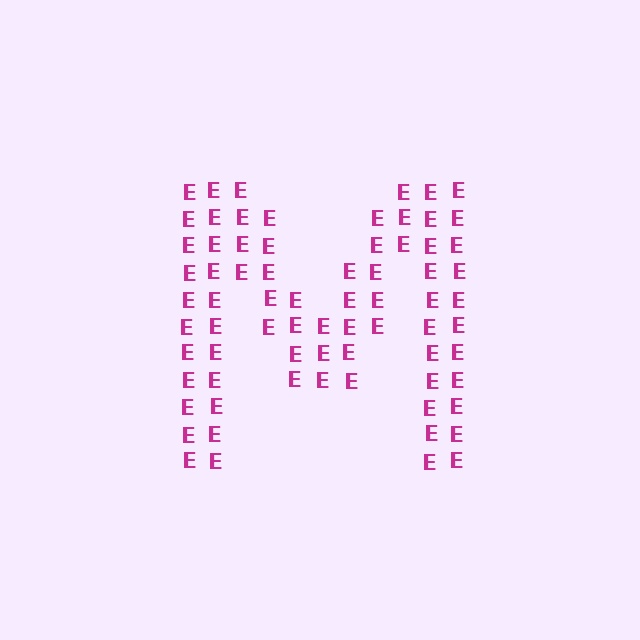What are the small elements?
The small elements are letter E's.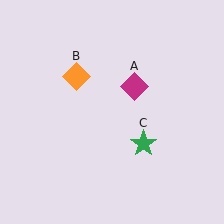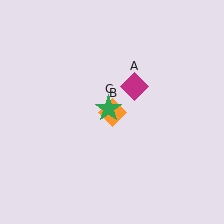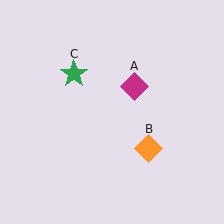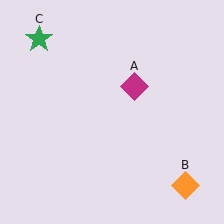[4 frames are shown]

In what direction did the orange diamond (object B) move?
The orange diamond (object B) moved down and to the right.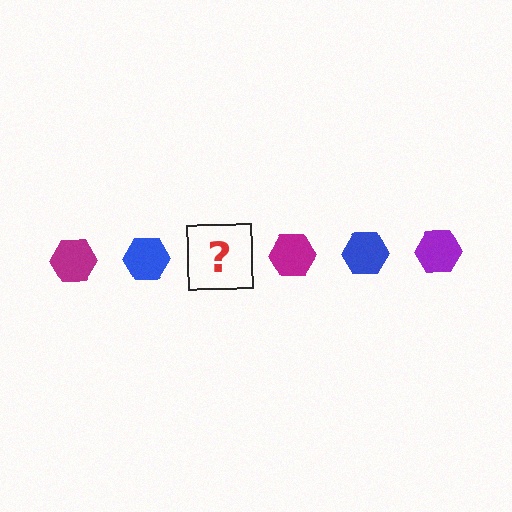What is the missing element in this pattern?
The missing element is a purple hexagon.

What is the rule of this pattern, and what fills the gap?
The rule is that the pattern cycles through magenta, blue, purple hexagons. The gap should be filled with a purple hexagon.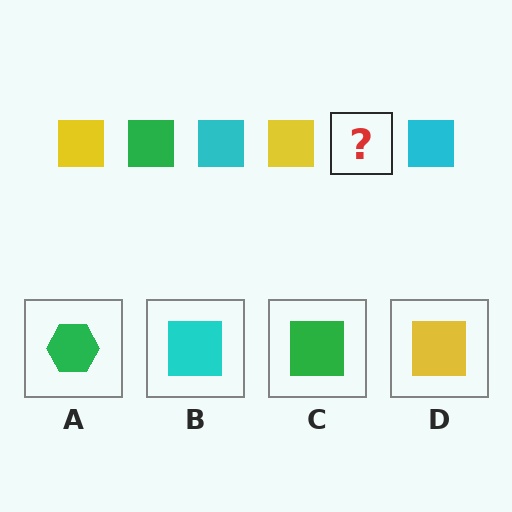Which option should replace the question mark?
Option C.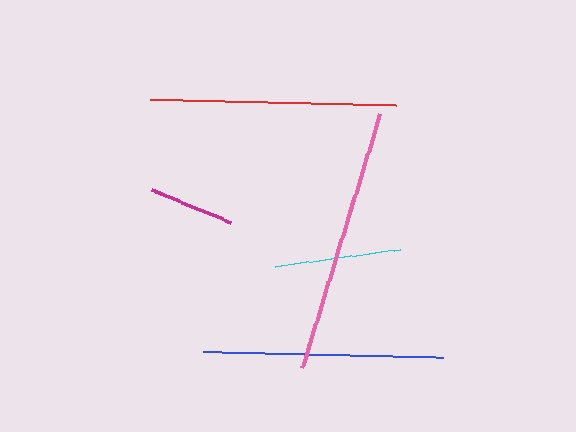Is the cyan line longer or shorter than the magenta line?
The cyan line is longer than the magenta line.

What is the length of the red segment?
The red segment is approximately 246 pixels long.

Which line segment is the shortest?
The magenta line is the shortest at approximately 86 pixels.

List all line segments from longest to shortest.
From longest to shortest: pink, red, blue, cyan, magenta.